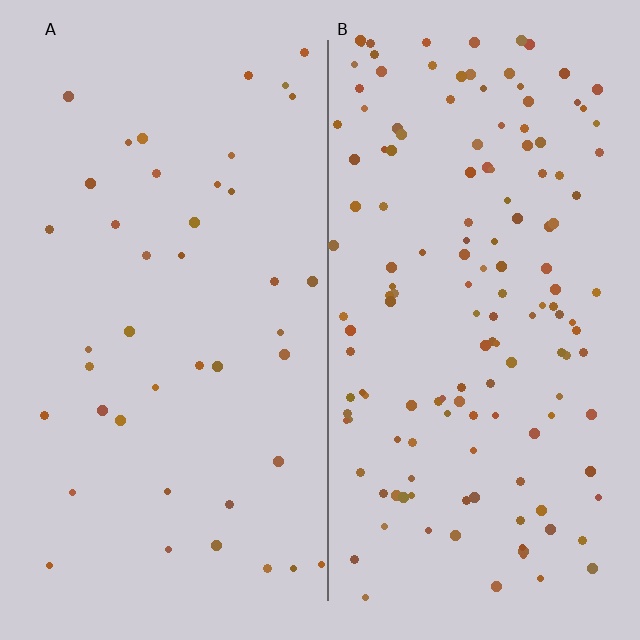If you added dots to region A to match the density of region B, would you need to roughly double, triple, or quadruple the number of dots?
Approximately quadruple.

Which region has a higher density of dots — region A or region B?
B (the right).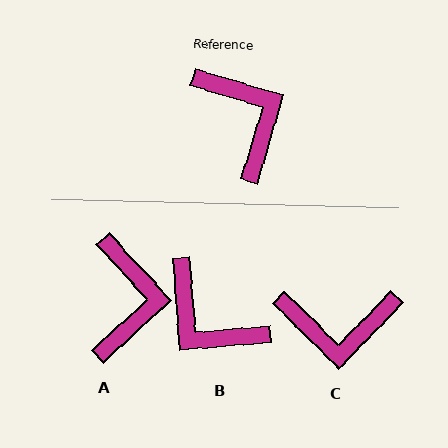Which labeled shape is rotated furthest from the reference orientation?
B, about 159 degrees away.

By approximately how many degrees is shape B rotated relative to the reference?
Approximately 159 degrees clockwise.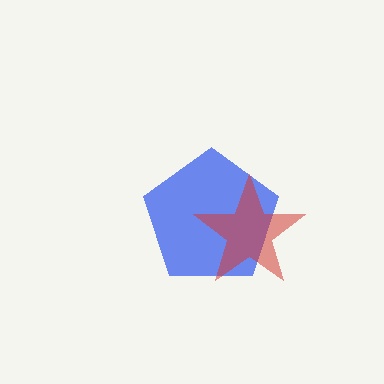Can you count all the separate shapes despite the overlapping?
Yes, there are 2 separate shapes.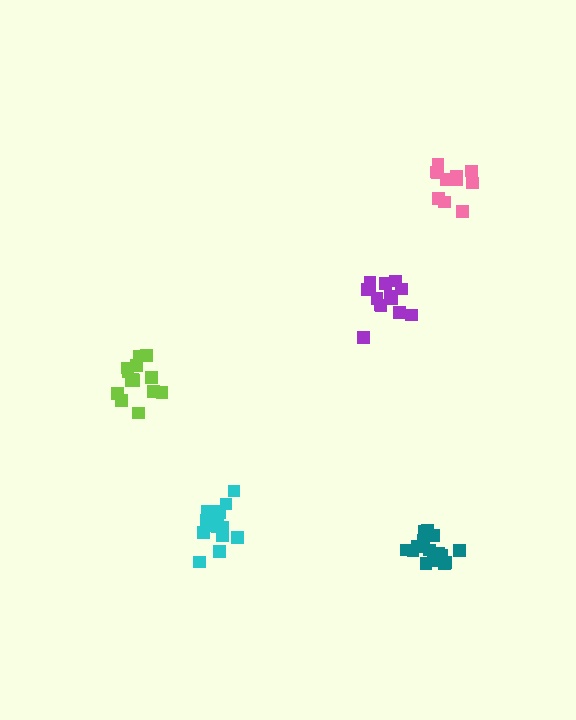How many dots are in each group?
Group 1: 16 dots, Group 2: 16 dots, Group 3: 14 dots, Group 4: 14 dots, Group 5: 12 dots (72 total).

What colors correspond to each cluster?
The clusters are colored: teal, cyan, lime, purple, pink.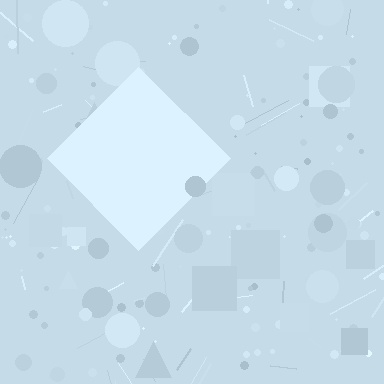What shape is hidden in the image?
A diamond is hidden in the image.